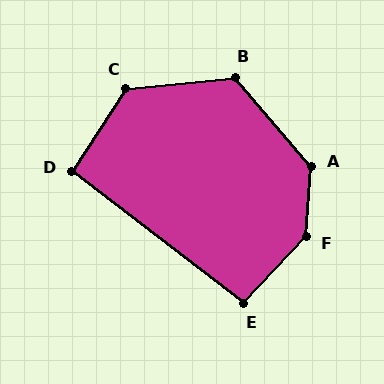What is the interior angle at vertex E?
Approximately 96 degrees (obtuse).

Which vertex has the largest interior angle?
F, at approximately 141 degrees.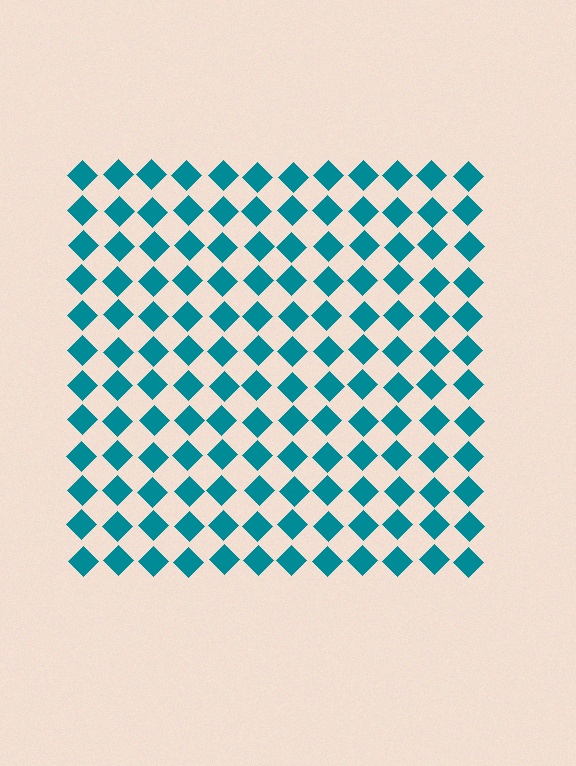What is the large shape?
The large shape is a square.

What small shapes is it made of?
It is made of small diamonds.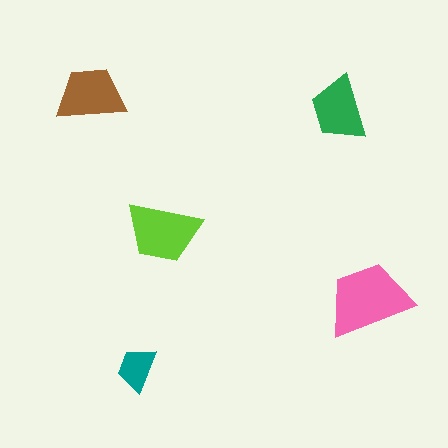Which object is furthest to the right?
The pink trapezoid is rightmost.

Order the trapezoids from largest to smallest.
the pink one, the lime one, the brown one, the green one, the teal one.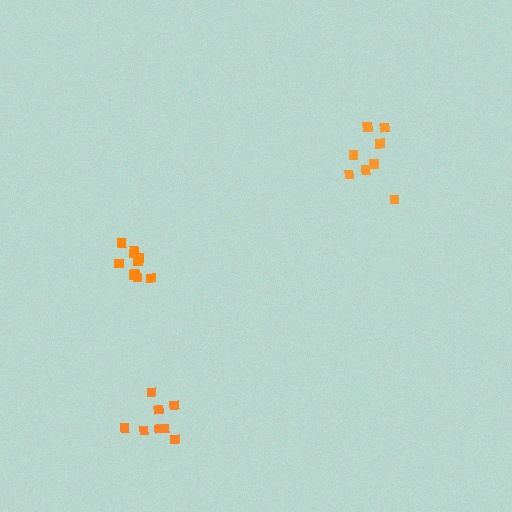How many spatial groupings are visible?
There are 3 spatial groupings.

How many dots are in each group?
Group 1: 8 dots, Group 2: 10 dots, Group 3: 8 dots (26 total).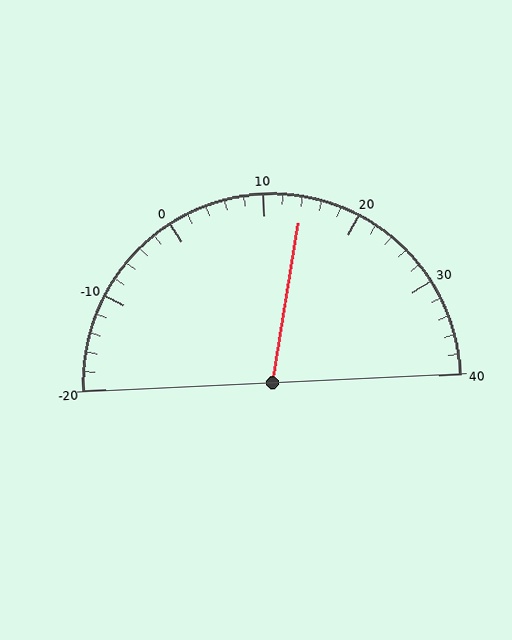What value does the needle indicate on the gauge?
The needle indicates approximately 14.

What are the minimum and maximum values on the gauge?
The gauge ranges from -20 to 40.